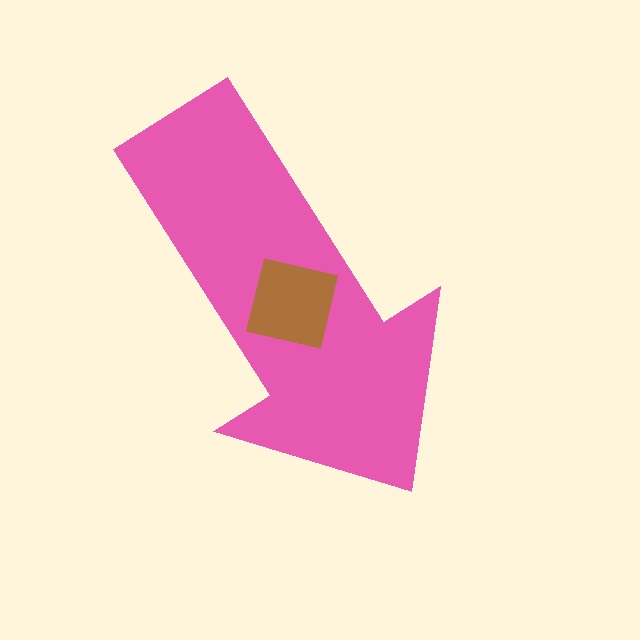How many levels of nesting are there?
2.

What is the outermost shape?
The pink arrow.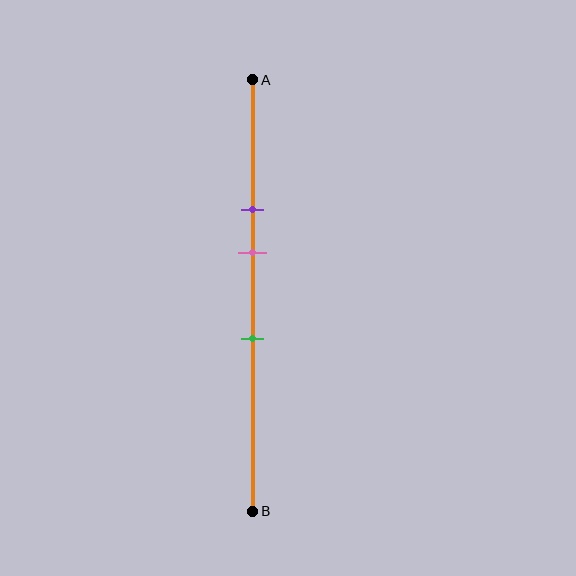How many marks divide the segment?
There are 3 marks dividing the segment.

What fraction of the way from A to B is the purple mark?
The purple mark is approximately 30% (0.3) of the way from A to B.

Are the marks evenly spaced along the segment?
Yes, the marks are approximately evenly spaced.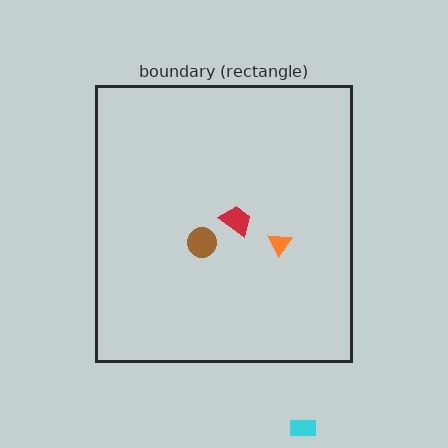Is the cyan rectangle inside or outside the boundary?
Outside.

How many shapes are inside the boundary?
3 inside, 1 outside.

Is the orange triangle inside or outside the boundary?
Inside.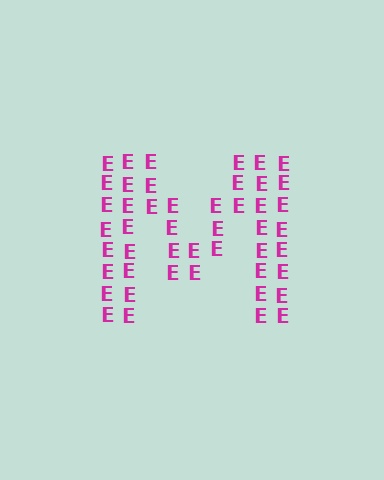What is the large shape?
The large shape is the letter M.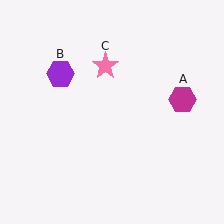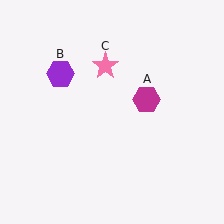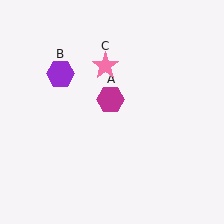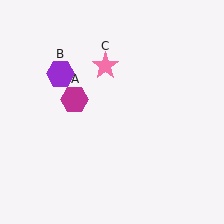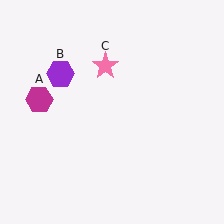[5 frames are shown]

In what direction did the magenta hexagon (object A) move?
The magenta hexagon (object A) moved left.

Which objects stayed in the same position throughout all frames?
Purple hexagon (object B) and pink star (object C) remained stationary.